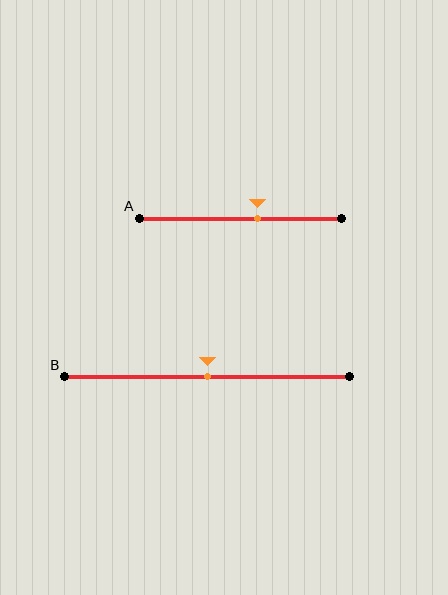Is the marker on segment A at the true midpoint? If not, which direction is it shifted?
No, the marker on segment A is shifted to the right by about 9% of the segment length.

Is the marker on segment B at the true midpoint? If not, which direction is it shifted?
Yes, the marker on segment B is at the true midpoint.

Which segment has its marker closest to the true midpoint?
Segment B has its marker closest to the true midpoint.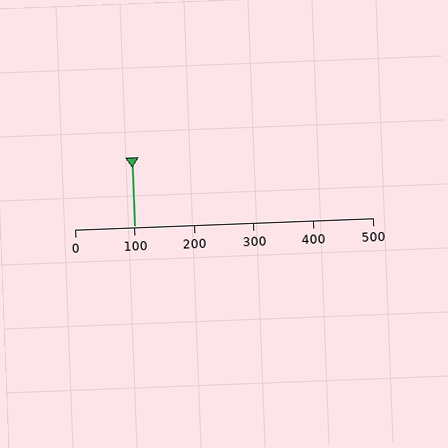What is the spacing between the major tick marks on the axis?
The major ticks are spaced 100 apart.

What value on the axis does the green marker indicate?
The marker indicates approximately 100.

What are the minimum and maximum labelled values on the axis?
The axis runs from 0 to 500.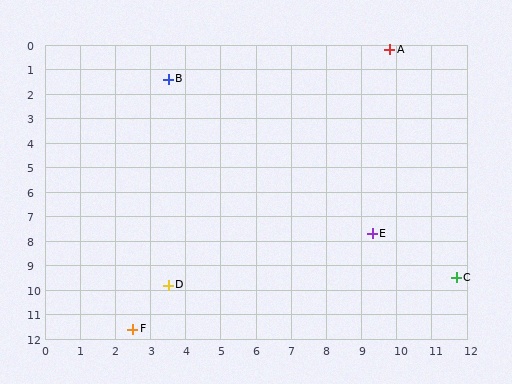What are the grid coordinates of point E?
Point E is at approximately (9.3, 7.7).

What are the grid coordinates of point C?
Point C is at approximately (11.7, 9.5).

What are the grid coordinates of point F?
Point F is at approximately (2.5, 11.6).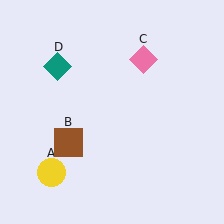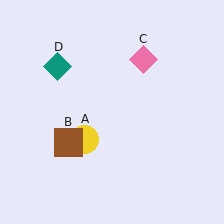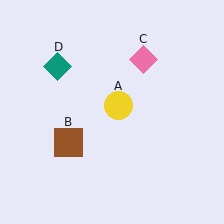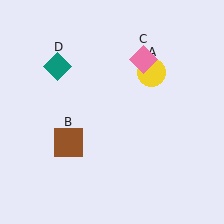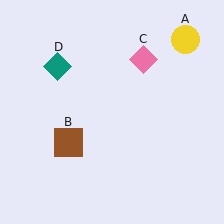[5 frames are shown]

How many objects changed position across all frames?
1 object changed position: yellow circle (object A).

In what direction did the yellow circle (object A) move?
The yellow circle (object A) moved up and to the right.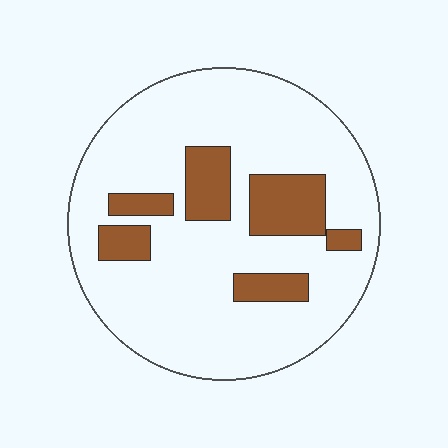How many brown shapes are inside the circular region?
6.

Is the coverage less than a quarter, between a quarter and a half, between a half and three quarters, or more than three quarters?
Less than a quarter.